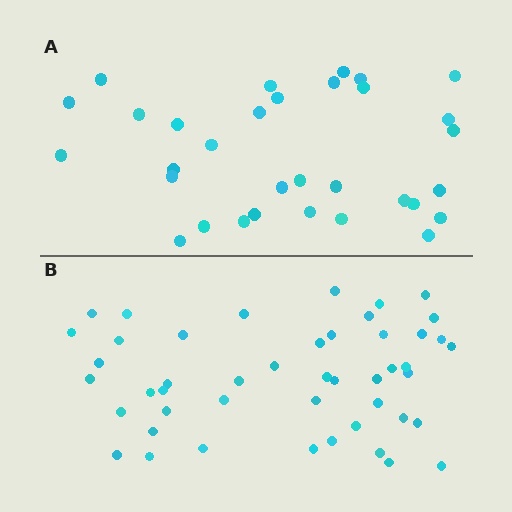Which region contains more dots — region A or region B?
Region B (the bottom region) has more dots.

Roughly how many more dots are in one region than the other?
Region B has approximately 15 more dots than region A.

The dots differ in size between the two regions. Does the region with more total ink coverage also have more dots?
No. Region A has more total ink coverage because its dots are larger, but region B actually contains more individual dots. Total area can be misleading — the number of items is what matters here.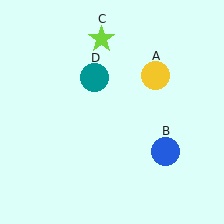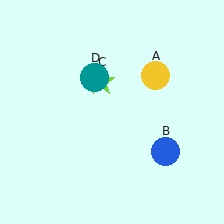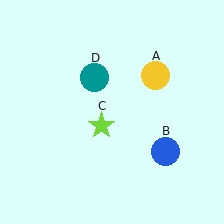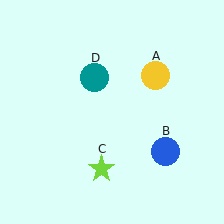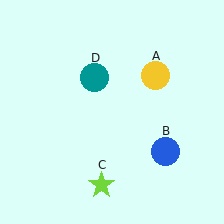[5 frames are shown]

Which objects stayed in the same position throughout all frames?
Yellow circle (object A) and blue circle (object B) and teal circle (object D) remained stationary.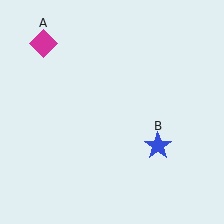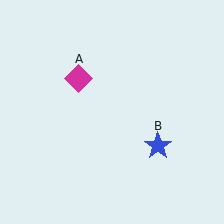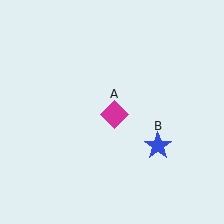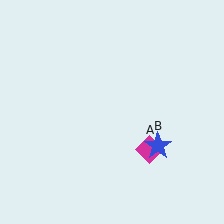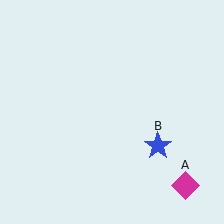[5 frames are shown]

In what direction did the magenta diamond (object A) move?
The magenta diamond (object A) moved down and to the right.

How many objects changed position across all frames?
1 object changed position: magenta diamond (object A).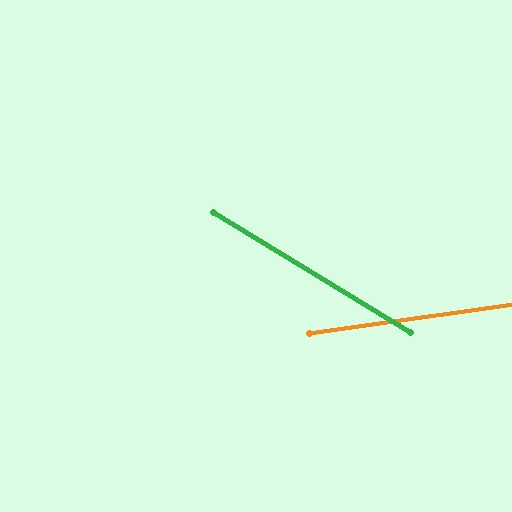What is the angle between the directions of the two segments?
Approximately 39 degrees.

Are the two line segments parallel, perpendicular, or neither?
Neither parallel nor perpendicular — they differ by about 39°.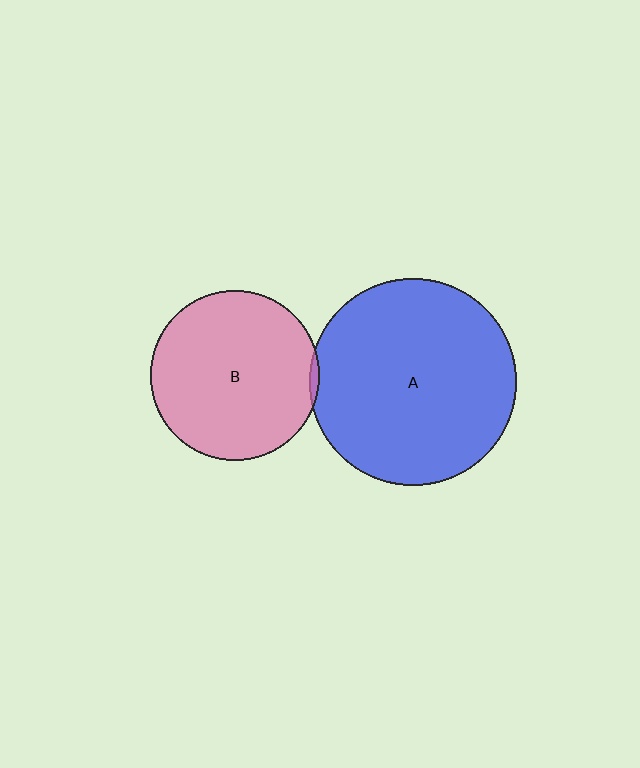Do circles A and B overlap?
Yes.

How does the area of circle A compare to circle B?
Approximately 1.5 times.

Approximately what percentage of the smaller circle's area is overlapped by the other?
Approximately 5%.